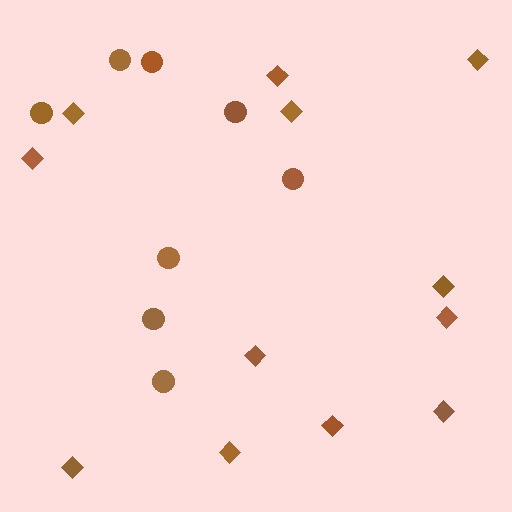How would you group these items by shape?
There are 2 groups: one group of diamonds (12) and one group of circles (8).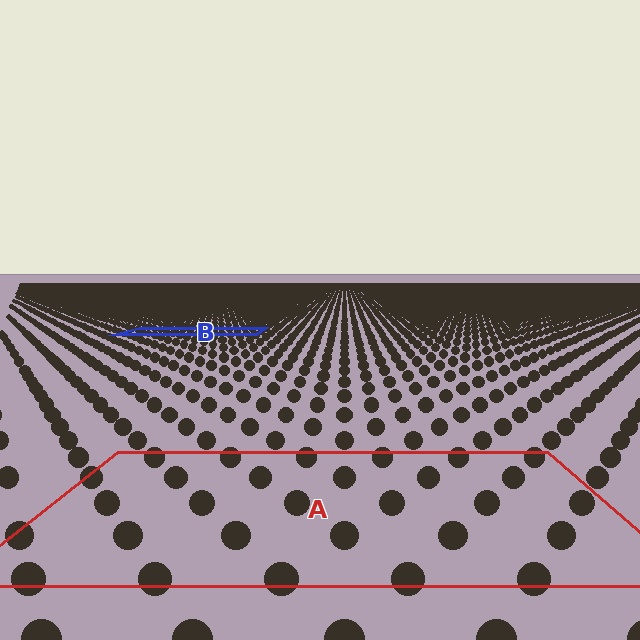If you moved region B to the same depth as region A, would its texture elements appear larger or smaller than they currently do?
They would appear larger. At a closer depth, the same texture elements are projected at a bigger on-screen size.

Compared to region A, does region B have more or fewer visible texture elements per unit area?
Region B has more texture elements per unit area — they are packed more densely because it is farther away.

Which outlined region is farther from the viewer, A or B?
Region B is farther from the viewer — the texture elements inside it appear smaller and more densely packed.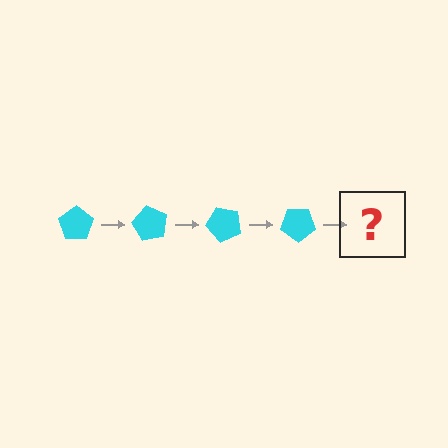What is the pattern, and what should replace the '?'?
The pattern is that the pentagon rotates 60 degrees each step. The '?' should be a cyan pentagon rotated 240 degrees.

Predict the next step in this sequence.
The next step is a cyan pentagon rotated 240 degrees.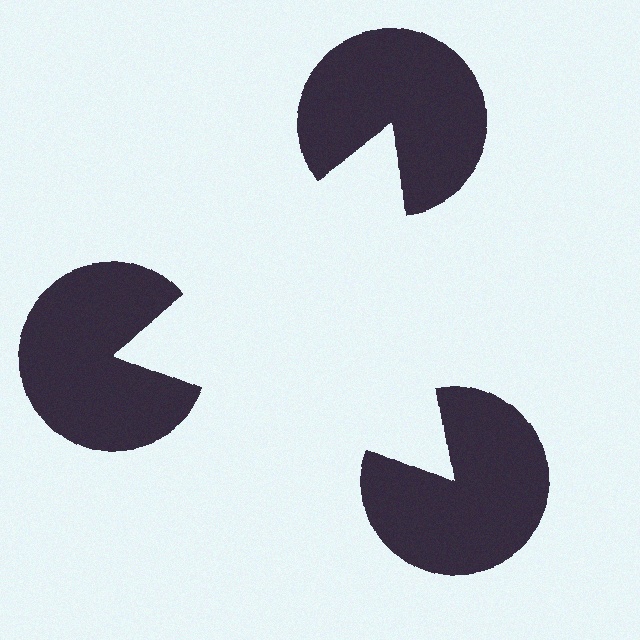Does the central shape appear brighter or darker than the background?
It typically appears slightly brighter than the background, even though no actual brightness change is drawn.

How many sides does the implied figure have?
3 sides.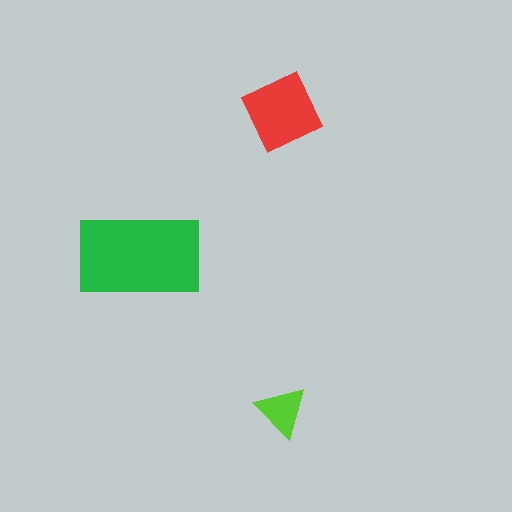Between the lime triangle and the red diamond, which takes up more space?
The red diamond.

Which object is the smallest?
The lime triangle.